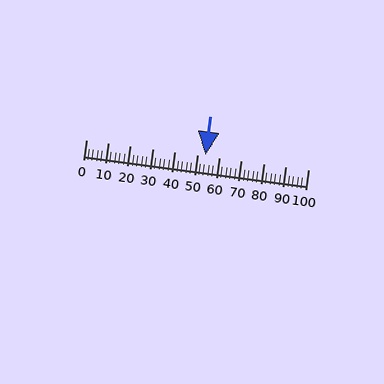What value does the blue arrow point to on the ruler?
The blue arrow points to approximately 54.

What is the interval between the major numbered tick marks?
The major tick marks are spaced 10 units apart.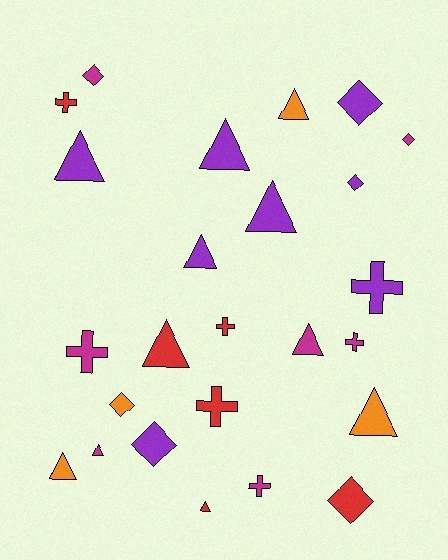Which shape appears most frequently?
Triangle, with 11 objects.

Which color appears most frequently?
Purple, with 8 objects.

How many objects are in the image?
There are 25 objects.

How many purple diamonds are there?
There are 3 purple diamonds.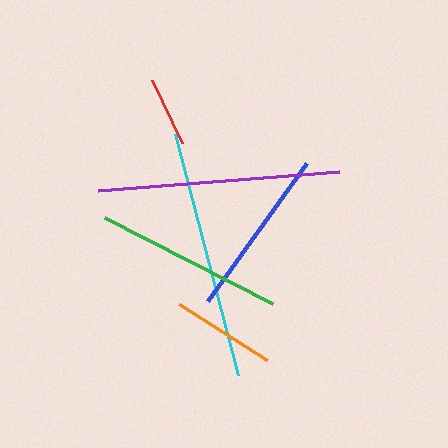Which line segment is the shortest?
The red line is the shortest at approximately 70 pixels.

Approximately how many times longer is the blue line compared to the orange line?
The blue line is approximately 1.6 times the length of the orange line.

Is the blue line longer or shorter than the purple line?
The purple line is longer than the blue line.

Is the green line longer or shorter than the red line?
The green line is longer than the red line.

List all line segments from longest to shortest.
From longest to shortest: cyan, purple, green, blue, orange, red.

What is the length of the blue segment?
The blue segment is approximately 170 pixels long.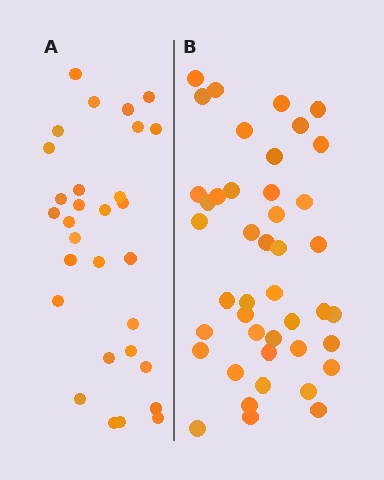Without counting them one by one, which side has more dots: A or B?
Region B (the right region) has more dots.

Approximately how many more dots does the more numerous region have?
Region B has approximately 15 more dots than region A.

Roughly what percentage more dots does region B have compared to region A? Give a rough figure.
About 45% more.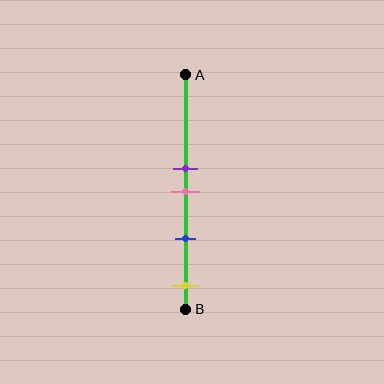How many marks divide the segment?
There are 4 marks dividing the segment.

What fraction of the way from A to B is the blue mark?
The blue mark is approximately 70% (0.7) of the way from A to B.